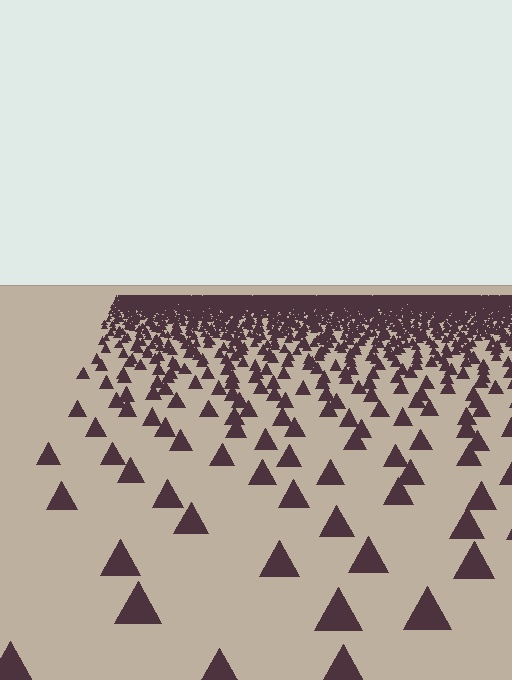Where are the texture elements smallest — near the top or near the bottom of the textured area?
Near the top.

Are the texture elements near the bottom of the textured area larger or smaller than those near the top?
Larger. Near the bottom, elements are closer to the viewer and appear at a bigger on-screen size.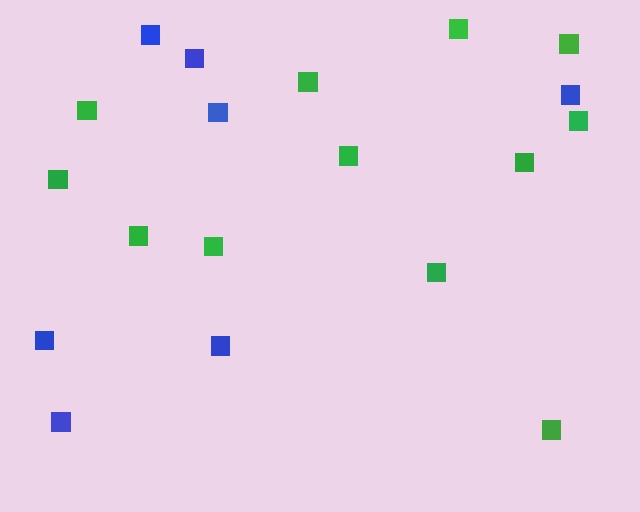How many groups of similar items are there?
There are 2 groups: one group of green squares (12) and one group of blue squares (7).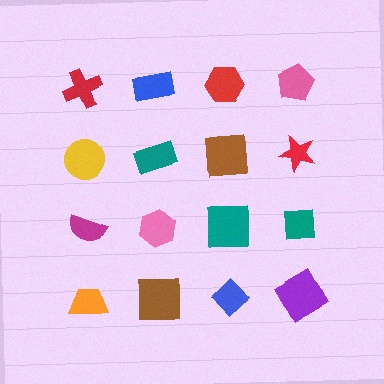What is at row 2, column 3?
A brown square.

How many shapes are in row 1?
4 shapes.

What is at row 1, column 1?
A red cross.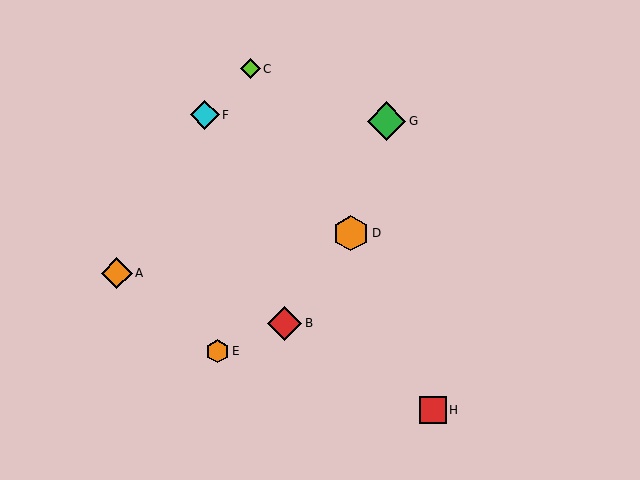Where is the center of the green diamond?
The center of the green diamond is at (387, 121).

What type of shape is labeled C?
Shape C is a lime diamond.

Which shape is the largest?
The green diamond (labeled G) is the largest.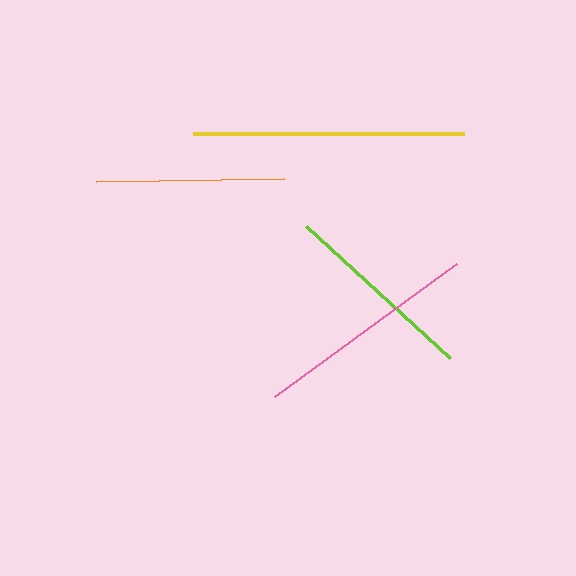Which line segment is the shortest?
The orange line is the shortest at approximately 189 pixels.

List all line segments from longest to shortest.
From longest to shortest: yellow, pink, lime, orange.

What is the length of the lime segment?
The lime segment is approximately 195 pixels long.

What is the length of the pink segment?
The pink segment is approximately 225 pixels long.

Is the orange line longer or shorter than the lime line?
The lime line is longer than the orange line.